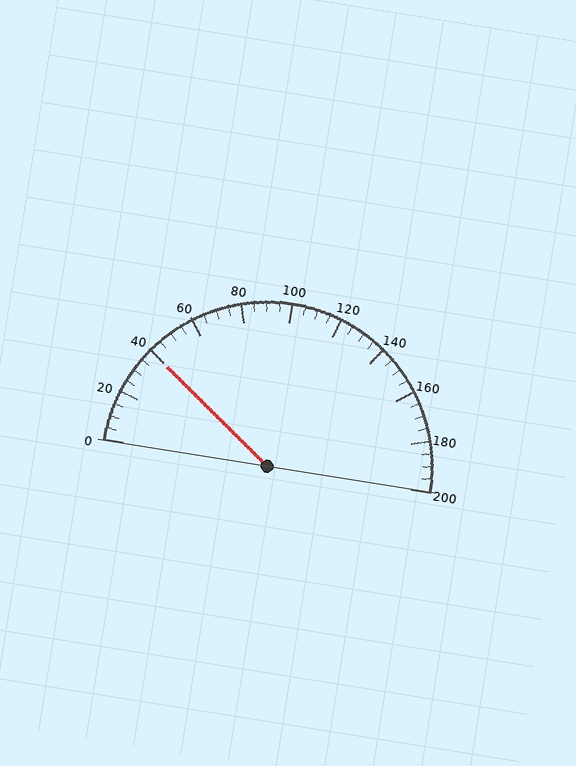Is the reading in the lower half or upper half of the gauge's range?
The reading is in the lower half of the range (0 to 200).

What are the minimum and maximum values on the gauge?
The gauge ranges from 0 to 200.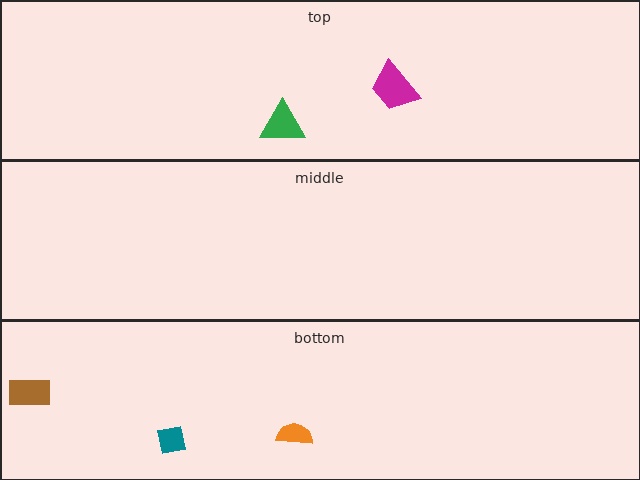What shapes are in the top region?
The magenta trapezoid, the green triangle.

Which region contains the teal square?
The bottom region.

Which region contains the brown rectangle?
The bottom region.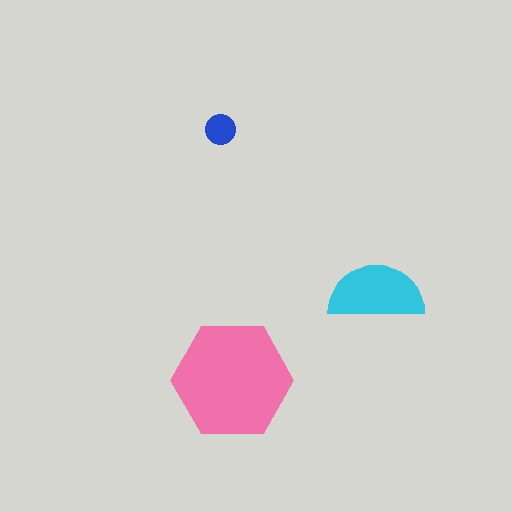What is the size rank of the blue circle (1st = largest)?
3rd.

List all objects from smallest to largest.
The blue circle, the cyan semicircle, the pink hexagon.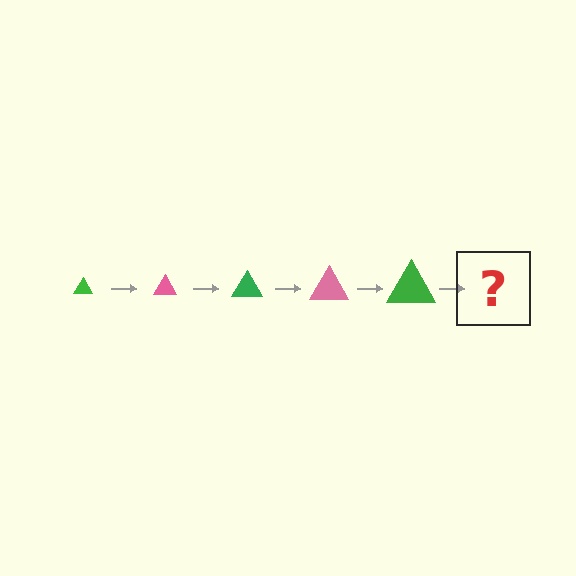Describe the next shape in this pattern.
It should be a pink triangle, larger than the previous one.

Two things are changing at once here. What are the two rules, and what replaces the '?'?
The two rules are that the triangle grows larger each step and the color cycles through green and pink. The '?' should be a pink triangle, larger than the previous one.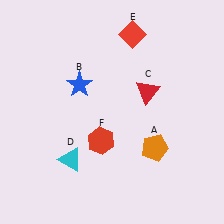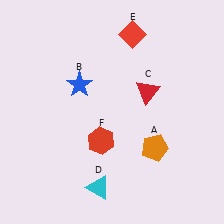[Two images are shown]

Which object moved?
The cyan triangle (D) moved right.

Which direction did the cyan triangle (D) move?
The cyan triangle (D) moved right.